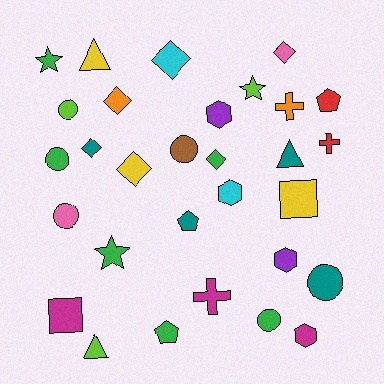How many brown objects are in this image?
There is 1 brown object.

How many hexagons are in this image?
There are 4 hexagons.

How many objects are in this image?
There are 30 objects.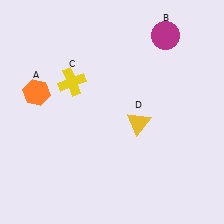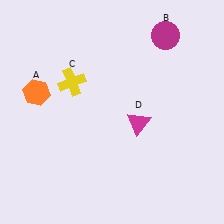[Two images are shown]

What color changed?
The triangle (D) changed from yellow in Image 1 to magenta in Image 2.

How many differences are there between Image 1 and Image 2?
There is 1 difference between the two images.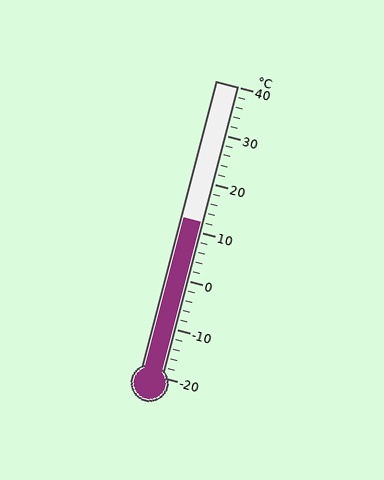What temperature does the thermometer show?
The thermometer shows approximately 12°C.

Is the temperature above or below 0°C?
The temperature is above 0°C.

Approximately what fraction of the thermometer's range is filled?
The thermometer is filled to approximately 55% of its range.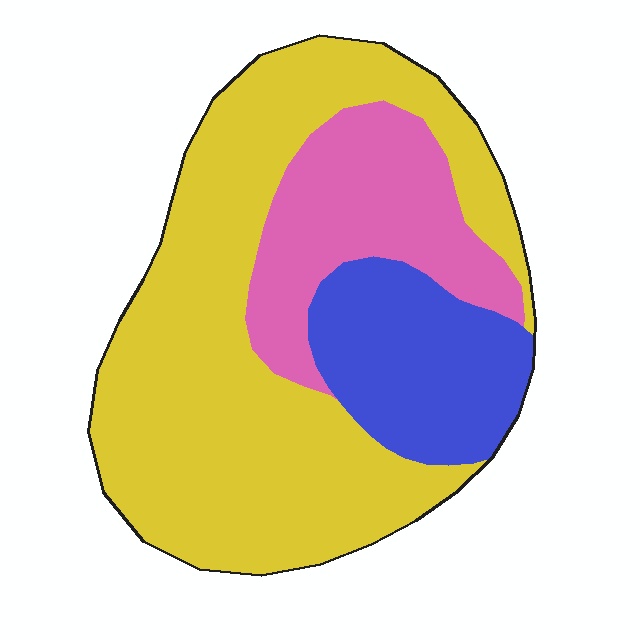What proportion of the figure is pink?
Pink covers around 20% of the figure.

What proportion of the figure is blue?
Blue takes up less than a quarter of the figure.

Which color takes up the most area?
Yellow, at roughly 60%.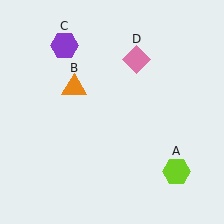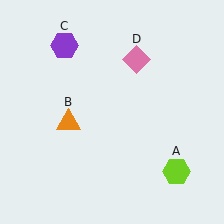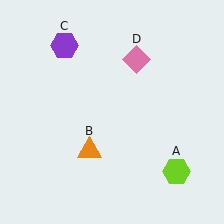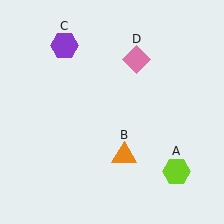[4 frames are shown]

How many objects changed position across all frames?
1 object changed position: orange triangle (object B).